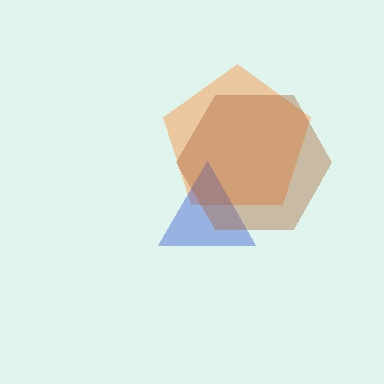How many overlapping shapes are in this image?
There are 3 overlapping shapes in the image.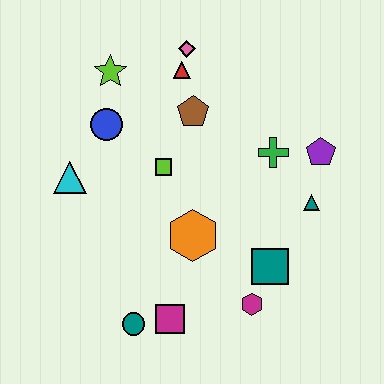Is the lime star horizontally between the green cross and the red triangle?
No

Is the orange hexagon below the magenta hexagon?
No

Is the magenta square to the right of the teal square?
No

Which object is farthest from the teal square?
The lime star is farthest from the teal square.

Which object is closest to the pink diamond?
The red triangle is closest to the pink diamond.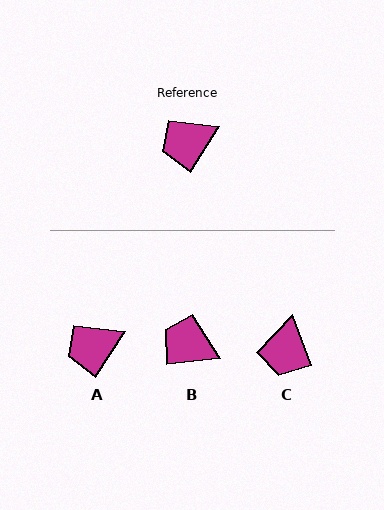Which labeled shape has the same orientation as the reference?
A.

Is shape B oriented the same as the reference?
No, it is off by about 51 degrees.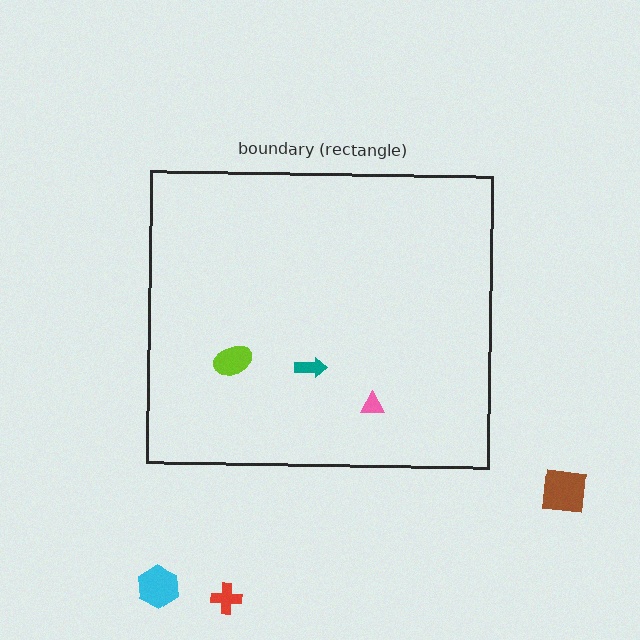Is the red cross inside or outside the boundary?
Outside.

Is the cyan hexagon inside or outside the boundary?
Outside.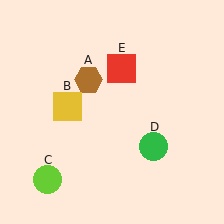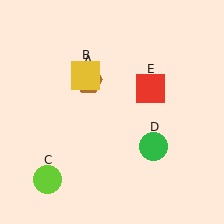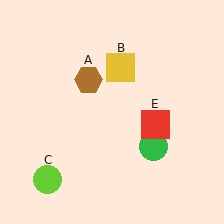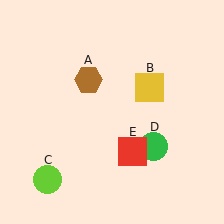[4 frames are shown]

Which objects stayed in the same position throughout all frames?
Brown hexagon (object A) and lime circle (object C) and green circle (object D) remained stationary.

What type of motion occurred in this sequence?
The yellow square (object B), red square (object E) rotated clockwise around the center of the scene.